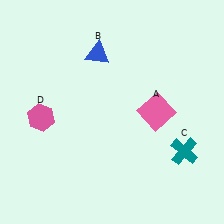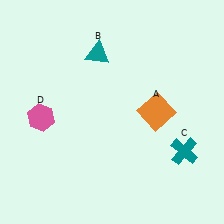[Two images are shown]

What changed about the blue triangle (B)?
In Image 1, B is blue. In Image 2, it changed to teal.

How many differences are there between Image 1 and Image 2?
There are 2 differences between the two images.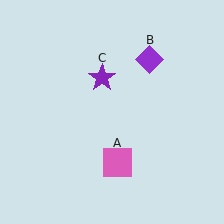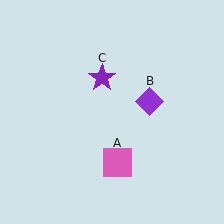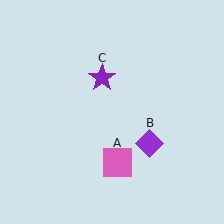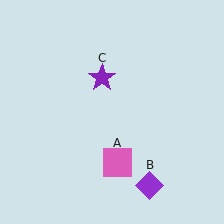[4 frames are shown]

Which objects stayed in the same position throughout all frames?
Pink square (object A) and purple star (object C) remained stationary.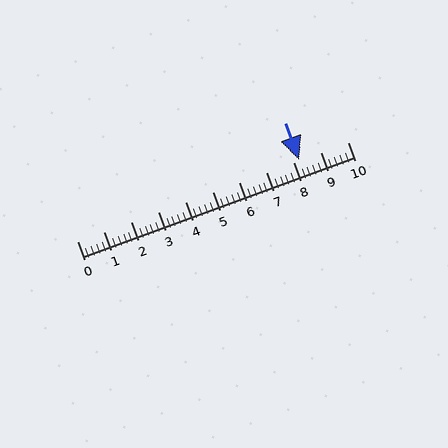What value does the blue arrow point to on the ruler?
The blue arrow points to approximately 8.2.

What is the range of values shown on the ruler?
The ruler shows values from 0 to 10.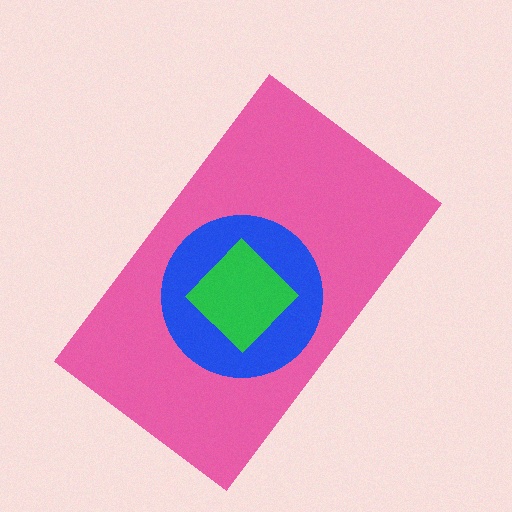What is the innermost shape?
The green diamond.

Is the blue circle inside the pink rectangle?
Yes.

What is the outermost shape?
The pink rectangle.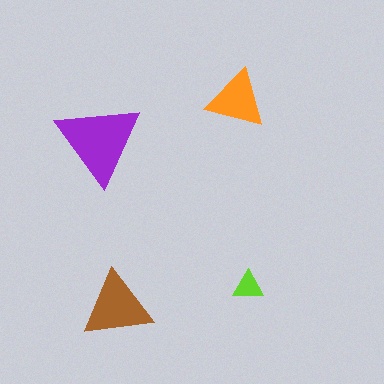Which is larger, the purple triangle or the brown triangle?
The purple one.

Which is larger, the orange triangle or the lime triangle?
The orange one.